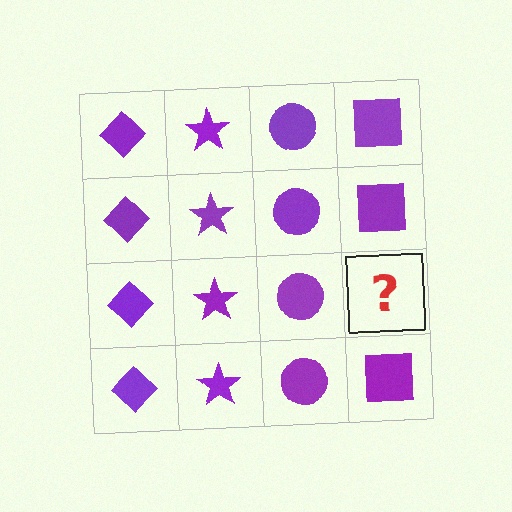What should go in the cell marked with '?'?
The missing cell should contain a purple square.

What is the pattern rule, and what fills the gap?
The rule is that each column has a consistent shape. The gap should be filled with a purple square.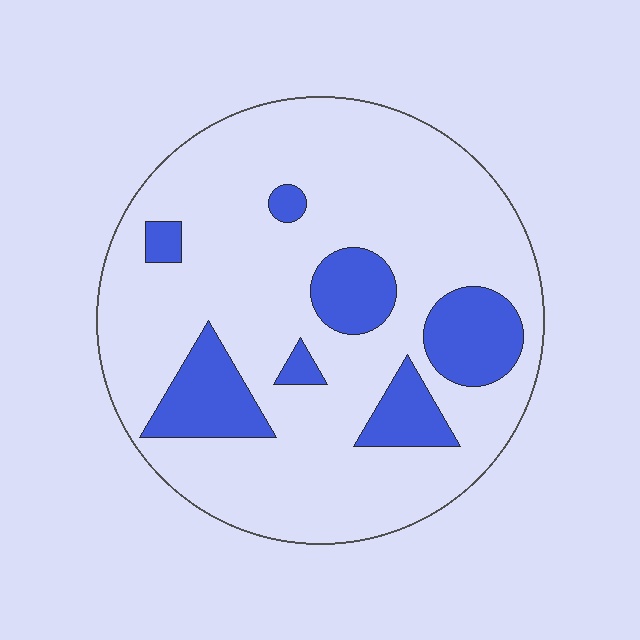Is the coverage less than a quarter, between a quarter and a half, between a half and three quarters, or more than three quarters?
Less than a quarter.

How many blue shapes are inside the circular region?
7.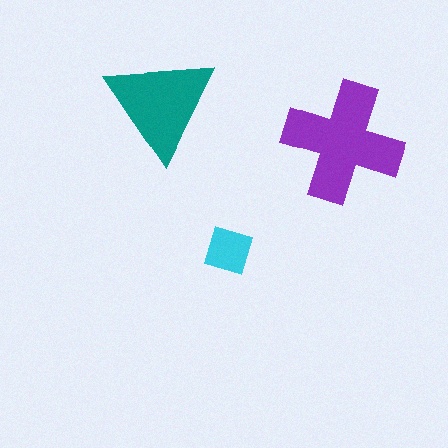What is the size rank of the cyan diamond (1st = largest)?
3rd.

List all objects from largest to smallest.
The purple cross, the teal triangle, the cyan diamond.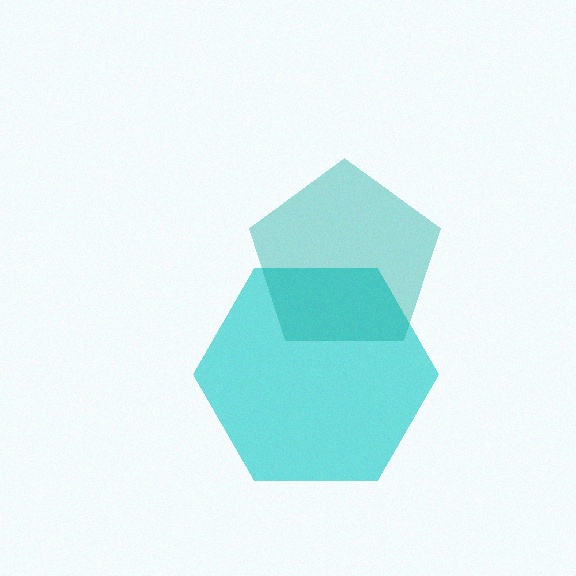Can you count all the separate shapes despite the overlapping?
Yes, there are 2 separate shapes.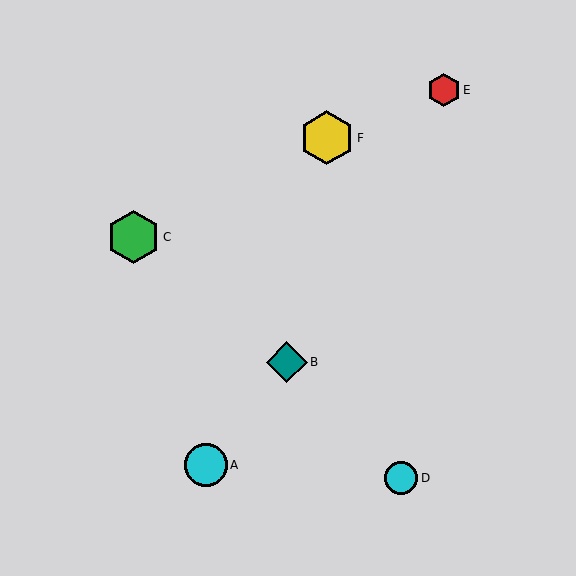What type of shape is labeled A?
Shape A is a cyan circle.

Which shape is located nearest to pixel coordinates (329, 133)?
The yellow hexagon (labeled F) at (327, 138) is nearest to that location.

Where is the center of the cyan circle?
The center of the cyan circle is at (401, 478).